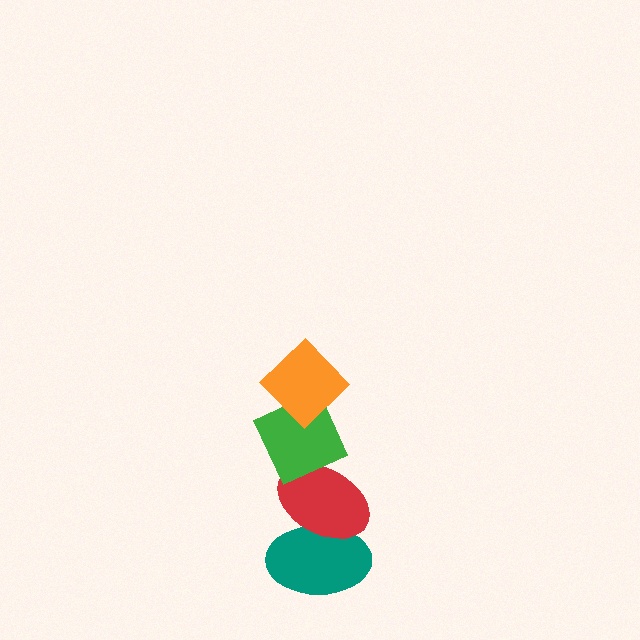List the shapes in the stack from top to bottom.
From top to bottom: the orange diamond, the green diamond, the red ellipse, the teal ellipse.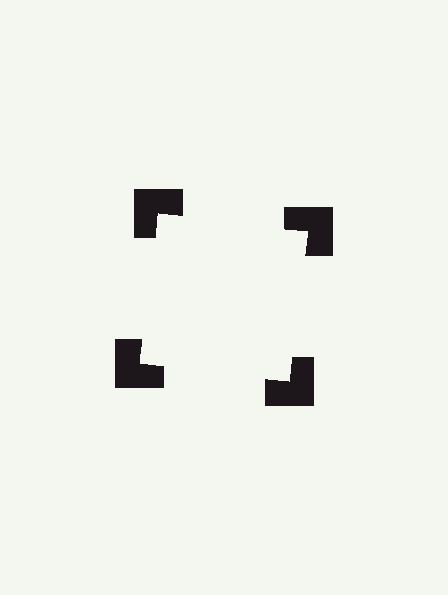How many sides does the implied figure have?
4 sides.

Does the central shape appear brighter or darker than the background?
It typically appears slightly brighter than the background, even though no actual brightness change is drawn.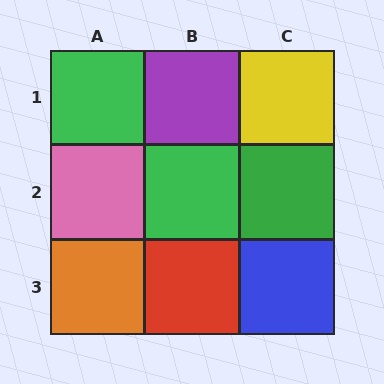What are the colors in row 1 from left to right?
Green, purple, yellow.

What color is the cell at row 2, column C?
Green.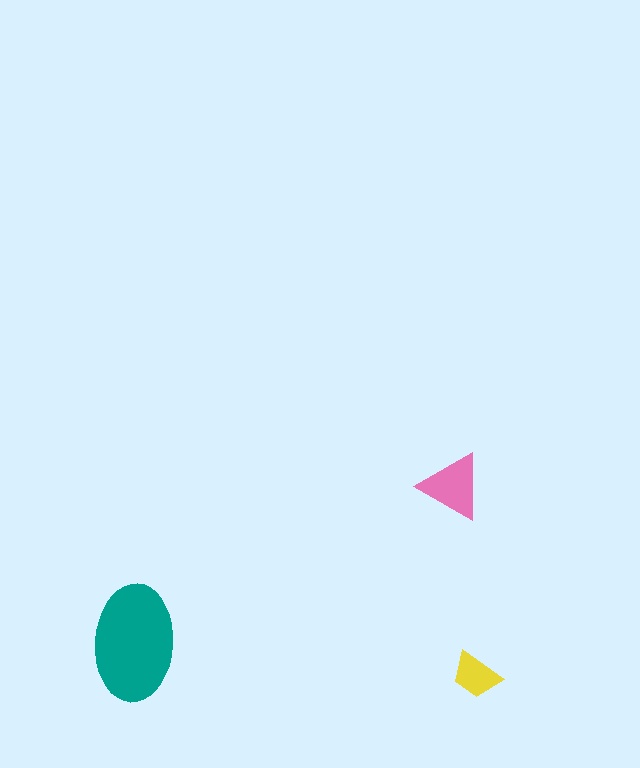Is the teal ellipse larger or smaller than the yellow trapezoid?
Larger.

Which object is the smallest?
The yellow trapezoid.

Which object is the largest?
The teal ellipse.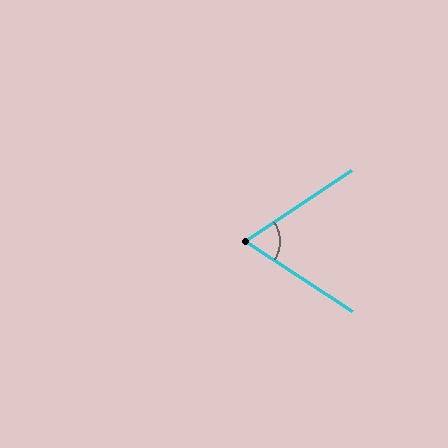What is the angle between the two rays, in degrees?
Approximately 67 degrees.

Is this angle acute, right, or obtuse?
It is acute.